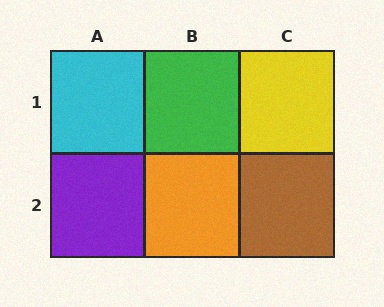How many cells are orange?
1 cell is orange.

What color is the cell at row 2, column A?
Purple.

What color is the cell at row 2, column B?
Orange.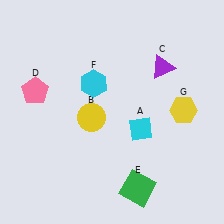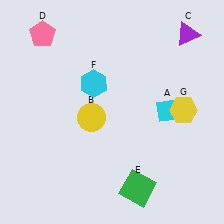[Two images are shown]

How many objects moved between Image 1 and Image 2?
3 objects moved between the two images.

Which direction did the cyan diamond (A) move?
The cyan diamond (A) moved right.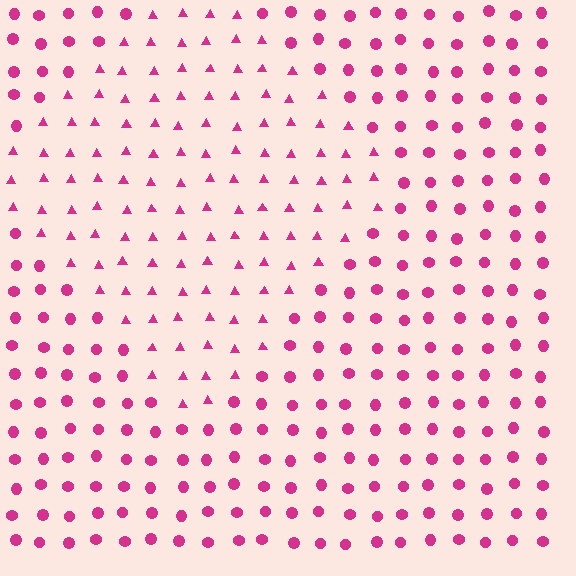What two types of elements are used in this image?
The image uses triangles inside the diamond region and circles outside it.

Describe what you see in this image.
The image is filled with small magenta elements arranged in a uniform grid. A diamond-shaped region contains triangles, while the surrounding area contains circles. The boundary is defined purely by the change in element shape.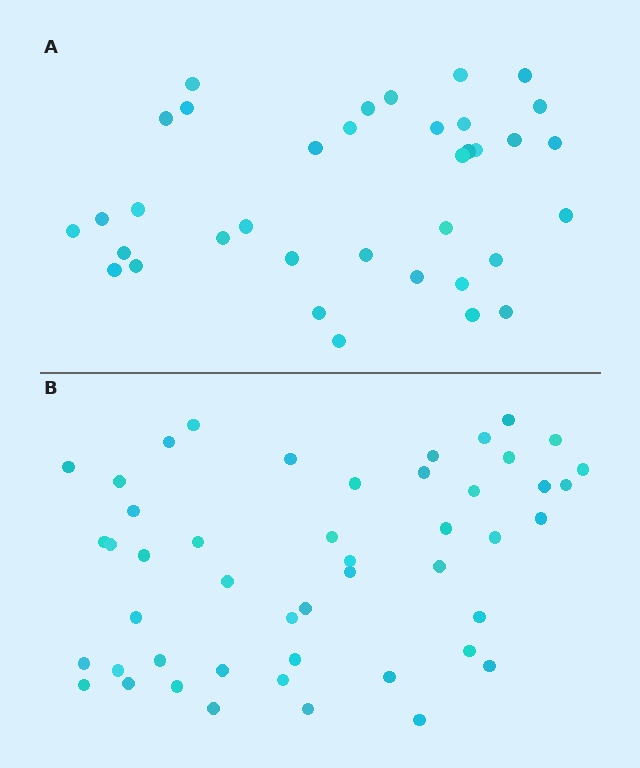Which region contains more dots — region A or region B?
Region B (the bottom region) has more dots.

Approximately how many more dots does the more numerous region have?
Region B has roughly 12 or so more dots than region A.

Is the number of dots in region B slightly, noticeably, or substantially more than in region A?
Region B has noticeably more, but not dramatically so. The ratio is roughly 1.3 to 1.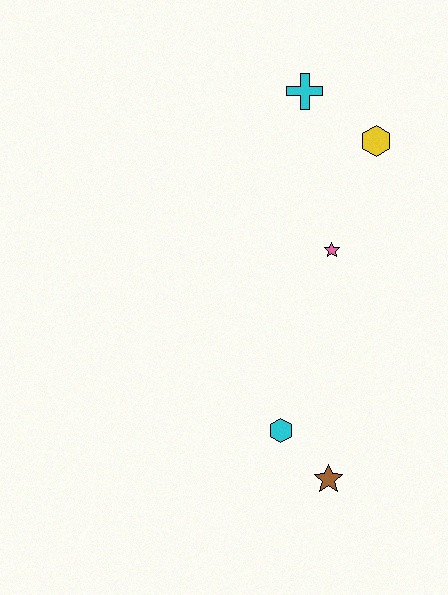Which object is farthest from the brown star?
The cyan cross is farthest from the brown star.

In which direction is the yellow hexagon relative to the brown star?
The yellow hexagon is above the brown star.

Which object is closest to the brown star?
The cyan hexagon is closest to the brown star.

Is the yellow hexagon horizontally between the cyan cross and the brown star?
No